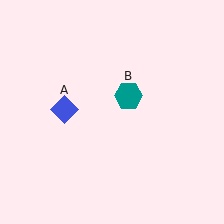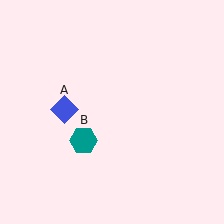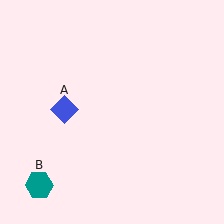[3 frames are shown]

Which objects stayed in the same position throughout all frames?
Blue diamond (object A) remained stationary.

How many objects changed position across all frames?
1 object changed position: teal hexagon (object B).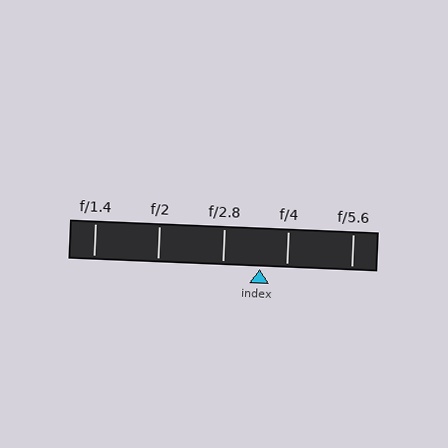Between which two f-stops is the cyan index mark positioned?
The index mark is between f/2.8 and f/4.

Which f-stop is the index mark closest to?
The index mark is closest to f/4.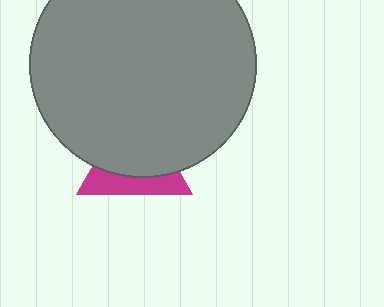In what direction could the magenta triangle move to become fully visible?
The magenta triangle could move down. That would shift it out from behind the gray circle entirely.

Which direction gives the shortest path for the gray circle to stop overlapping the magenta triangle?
Moving up gives the shortest separation.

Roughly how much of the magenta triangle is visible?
A small part of it is visible (roughly 36%).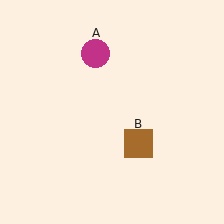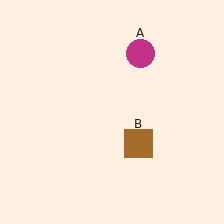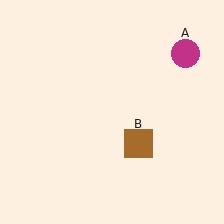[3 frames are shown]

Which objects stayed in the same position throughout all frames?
Brown square (object B) remained stationary.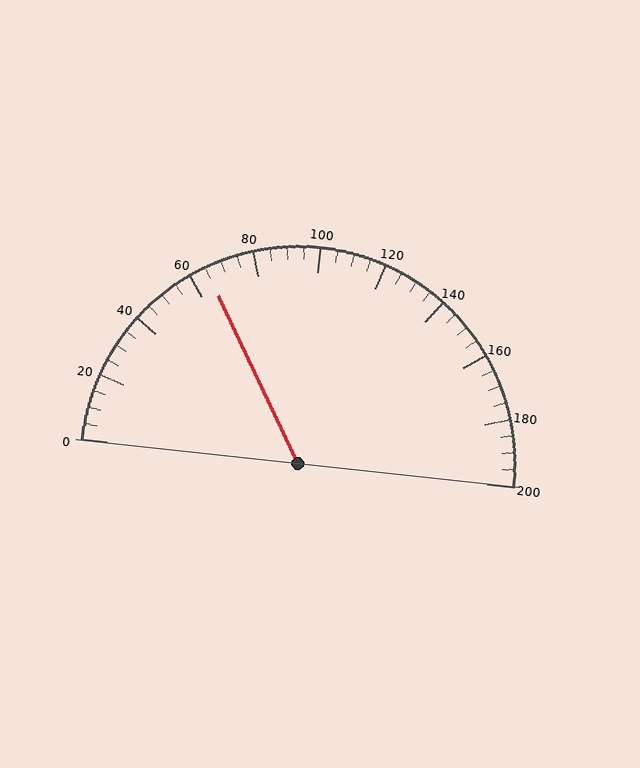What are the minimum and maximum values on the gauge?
The gauge ranges from 0 to 200.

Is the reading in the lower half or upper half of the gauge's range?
The reading is in the lower half of the range (0 to 200).